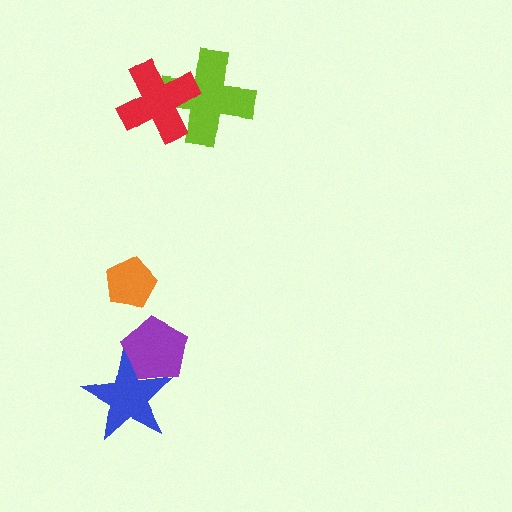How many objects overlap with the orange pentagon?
0 objects overlap with the orange pentagon.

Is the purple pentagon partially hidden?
Yes, it is partially covered by another shape.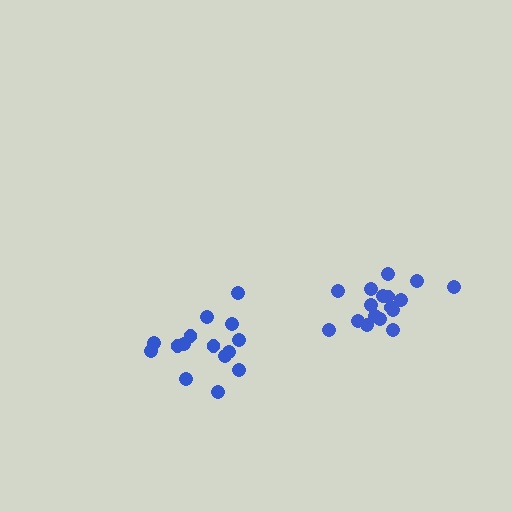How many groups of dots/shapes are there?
There are 2 groups.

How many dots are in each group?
Group 1: 15 dots, Group 2: 17 dots (32 total).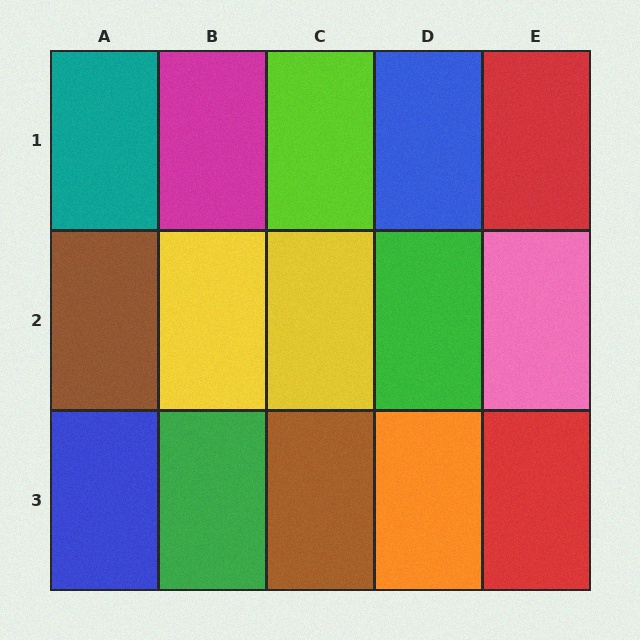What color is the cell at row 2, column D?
Green.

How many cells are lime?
1 cell is lime.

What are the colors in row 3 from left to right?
Blue, green, brown, orange, red.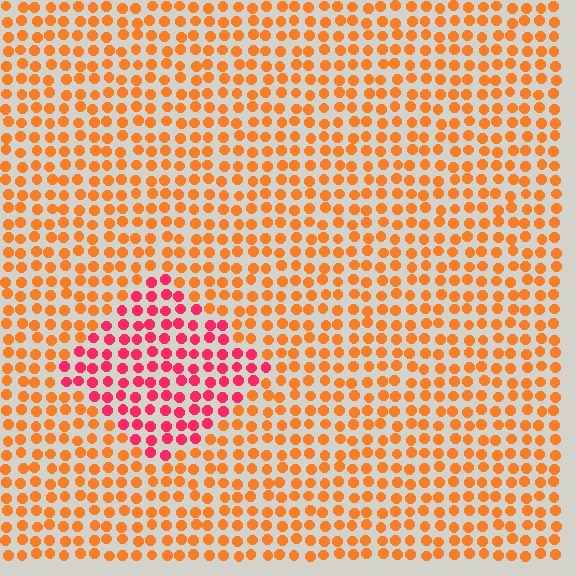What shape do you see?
I see a diamond.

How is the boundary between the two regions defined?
The boundary is defined purely by a slight shift in hue (about 43 degrees). Spacing, size, and orientation are identical on both sides.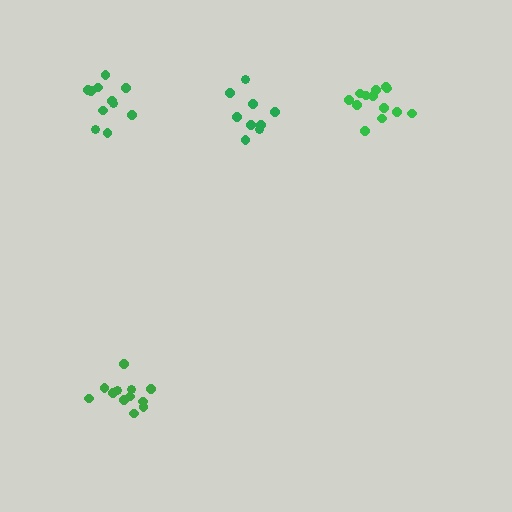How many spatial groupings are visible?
There are 4 spatial groupings.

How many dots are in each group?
Group 1: 12 dots, Group 2: 11 dots, Group 3: 13 dots, Group 4: 9 dots (45 total).